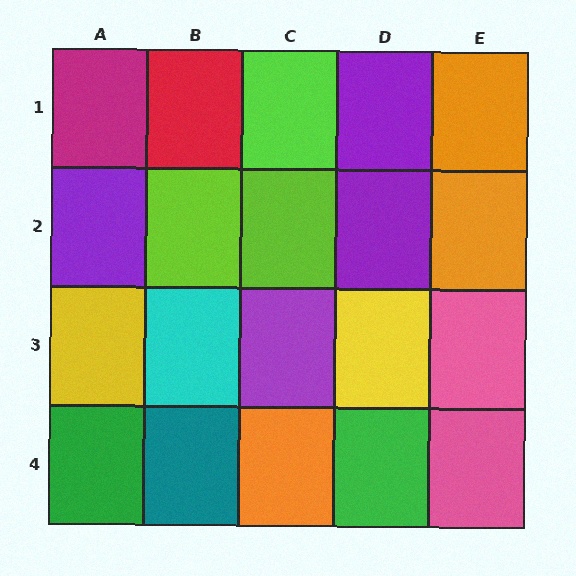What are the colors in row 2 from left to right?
Purple, lime, lime, purple, orange.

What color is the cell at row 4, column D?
Green.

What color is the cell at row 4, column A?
Green.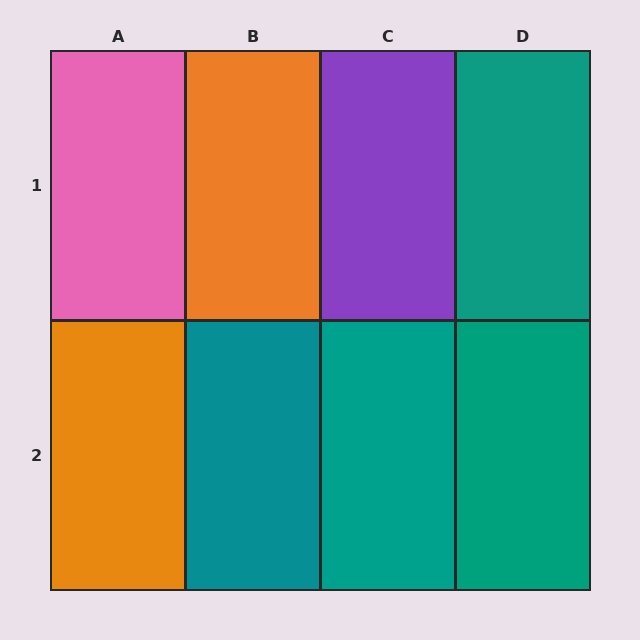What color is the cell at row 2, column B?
Teal.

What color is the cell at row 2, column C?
Teal.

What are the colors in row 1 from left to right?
Pink, orange, purple, teal.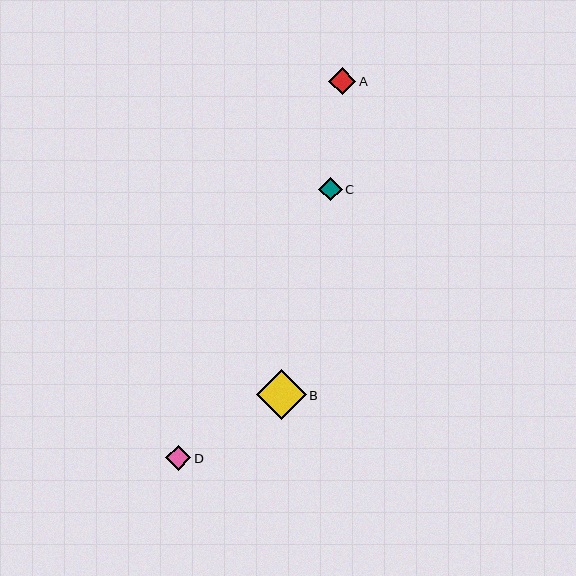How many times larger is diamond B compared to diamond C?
Diamond B is approximately 2.1 times the size of diamond C.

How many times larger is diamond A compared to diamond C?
Diamond A is approximately 1.1 times the size of diamond C.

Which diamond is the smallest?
Diamond C is the smallest with a size of approximately 24 pixels.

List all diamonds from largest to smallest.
From largest to smallest: B, A, D, C.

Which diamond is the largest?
Diamond B is the largest with a size of approximately 50 pixels.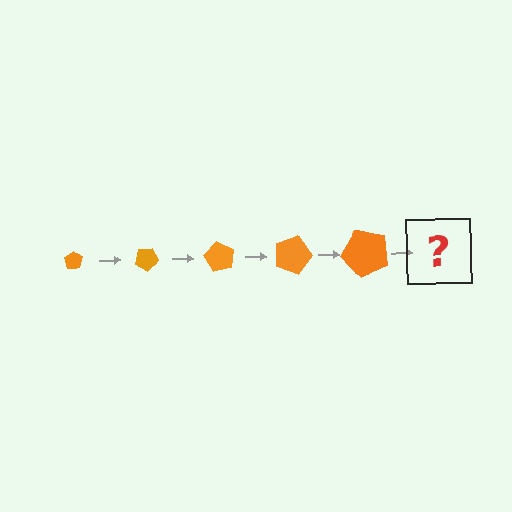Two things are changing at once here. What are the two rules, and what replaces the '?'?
The two rules are that the pentagon grows larger each step and it rotates 30 degrees each step. The '?' should be a pentagon, larger than the previous one and rotated 150 degrees from the start.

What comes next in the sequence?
The next element should be a pentagon, larger than the previous one and rotated 150 degrees from the start.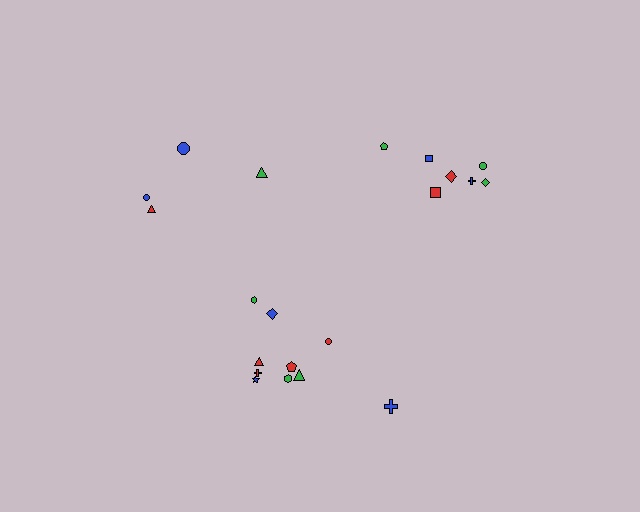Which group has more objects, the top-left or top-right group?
The top-right group.